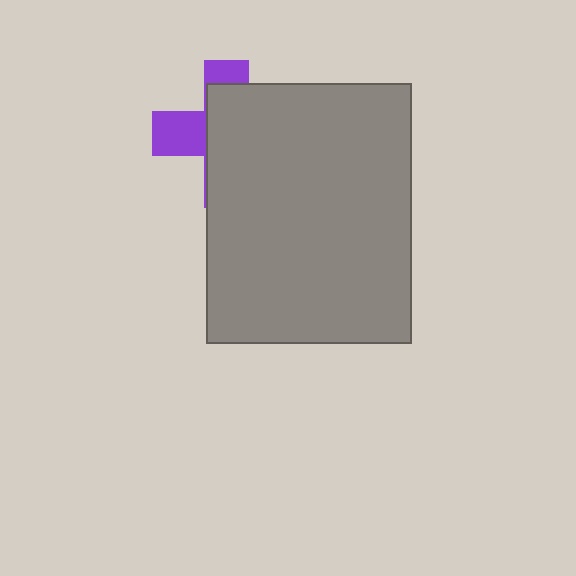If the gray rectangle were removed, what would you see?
You would see the complete purple cross.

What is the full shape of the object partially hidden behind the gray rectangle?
The partially hidden object is a purple cross.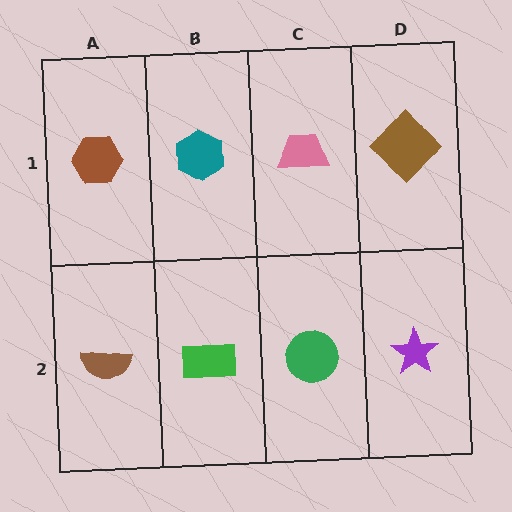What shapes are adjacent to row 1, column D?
A purple star (row 2, column D), a pink trapezoid (row 1, column C).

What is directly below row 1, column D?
A purple star.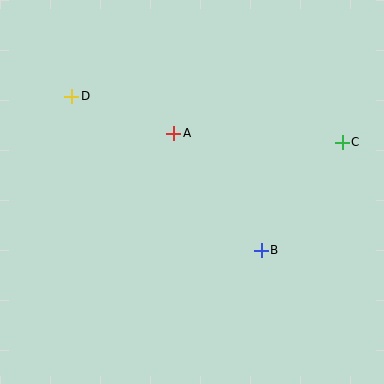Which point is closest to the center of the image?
Point A at (174, 133) is closest to the center.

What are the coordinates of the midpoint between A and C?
The midpoint between A and C is at (258, 138).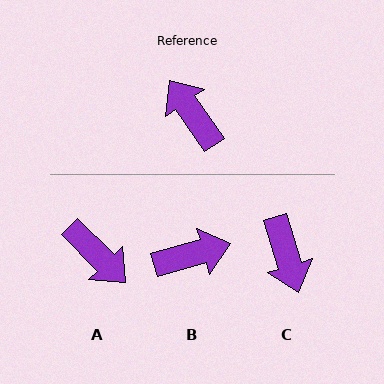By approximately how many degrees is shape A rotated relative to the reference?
Approximately 170 degrees clockwise.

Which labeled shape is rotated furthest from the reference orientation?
A, about 170 degrees away.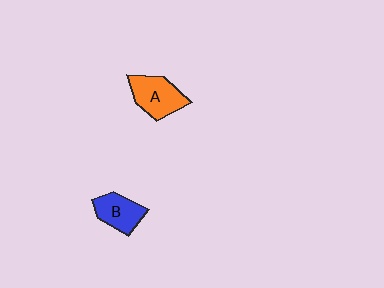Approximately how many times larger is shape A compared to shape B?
Approximately 1.3 times.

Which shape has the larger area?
Shape A (orange).